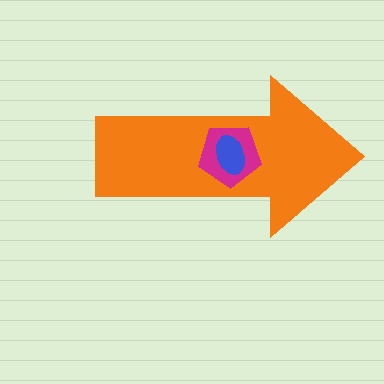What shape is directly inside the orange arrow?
The magenta pentagon.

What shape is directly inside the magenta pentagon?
The blue ellipse.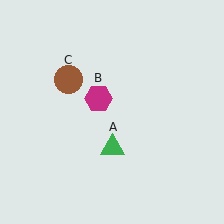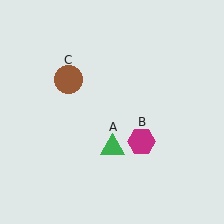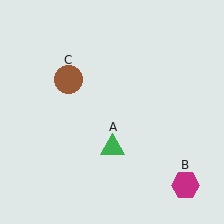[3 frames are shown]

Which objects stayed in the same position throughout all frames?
Green triangle (object A) and brown circle (object C) remained stationary.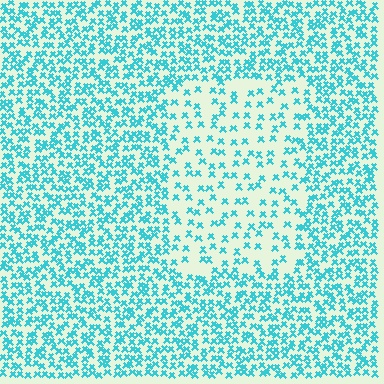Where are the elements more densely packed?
The elements are more densely packed outside the rectangle boundary.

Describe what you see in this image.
The image contains small cyan elements arranged at two different densities. A rectangle-shaped region is visible where the elements are less densely packed than the surrounding area.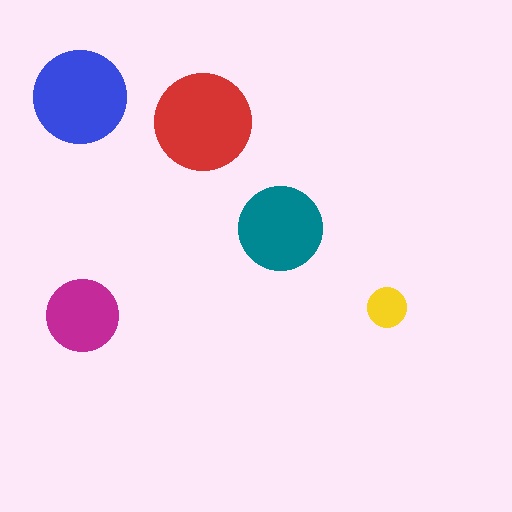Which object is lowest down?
The magenta circle is bottommost.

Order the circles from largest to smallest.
the red one, the blue one, the teal one, the magenta one, the yellow one.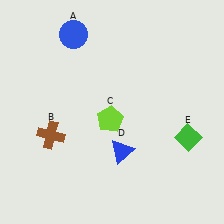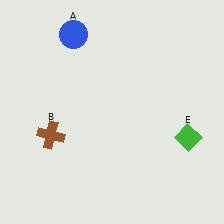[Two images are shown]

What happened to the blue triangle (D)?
The blue triangle (D) was removed in Image 2. It was in the bottom-right area of Image 1.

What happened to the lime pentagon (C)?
The lime pentagon (C) was removed in Image 2. It was in the bottom-left area of Image 1.